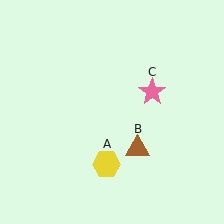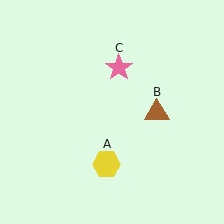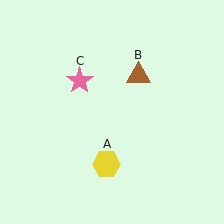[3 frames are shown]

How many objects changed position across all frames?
2 objects changed position: brown triangle (object B), pink star (object C).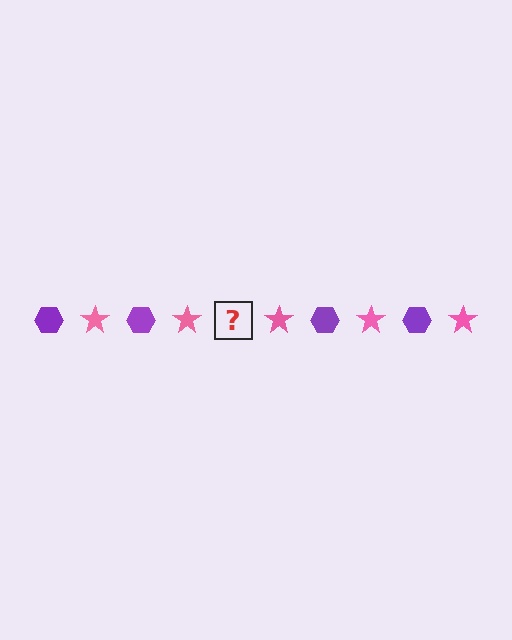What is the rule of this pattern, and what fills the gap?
The rule is that the pattern alternates between purple hexagon and pink star. The gap should be filled with a purple hexagon.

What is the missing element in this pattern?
The missing element is a purple hexagon.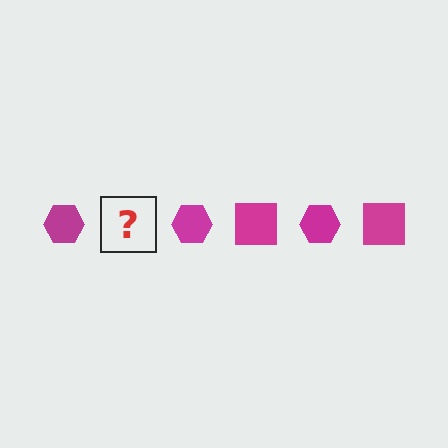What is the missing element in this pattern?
The missing element is a magenta square.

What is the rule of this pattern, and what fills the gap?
The rule is that the pattern cycles through hexagon, square shapes in magenta. The gap should be filled with a magenta square.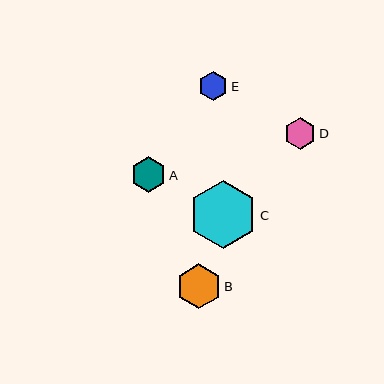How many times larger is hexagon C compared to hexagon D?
Hexagon C is approximately 2.2 times the size of hexagon D.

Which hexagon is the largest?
Hexagon C is the largest with a size of approximately 68 pixels.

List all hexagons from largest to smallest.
From largest to smallest: C, B, A, D, E.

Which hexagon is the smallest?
Hexagon E is the smallest with a size of approximately 29 pixels.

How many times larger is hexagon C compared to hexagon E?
Hexagon C is approximately 2.3 times the size of hexagon E.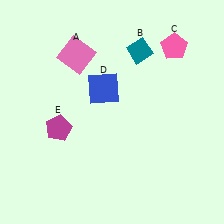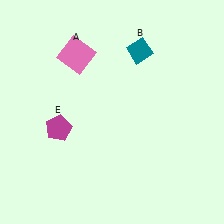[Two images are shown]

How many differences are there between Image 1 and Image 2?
There are 2 differences between the two images.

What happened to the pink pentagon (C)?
The pink pentagon (C) was removed in Image 2. It was in the top-right area of Image 1.